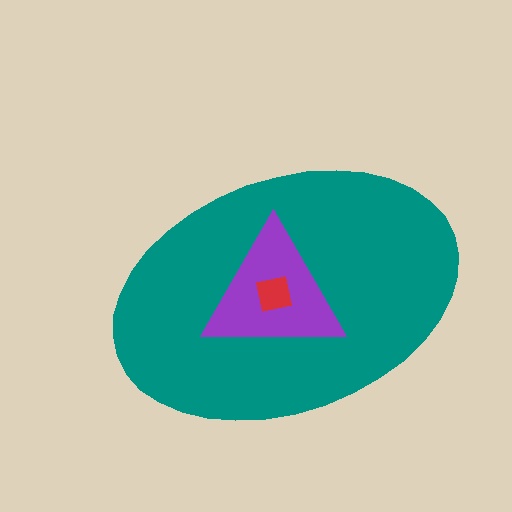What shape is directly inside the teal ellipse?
The purple triangle.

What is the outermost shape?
The teal ellipse.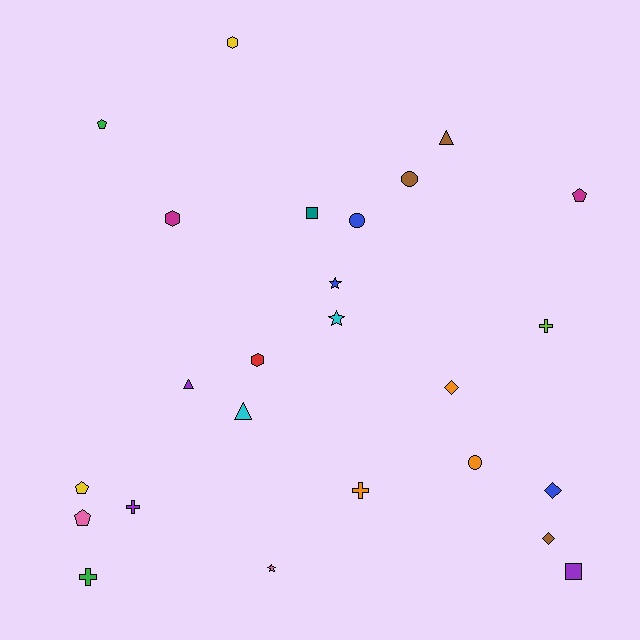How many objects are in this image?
There are 25 objects.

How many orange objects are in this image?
There are 3 orange objects.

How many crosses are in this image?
There are 4 crosses.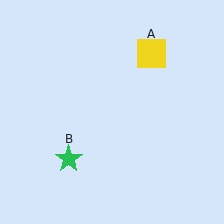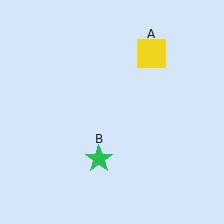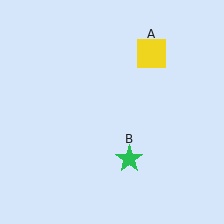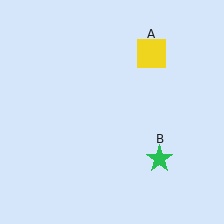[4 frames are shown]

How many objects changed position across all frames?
1 object changed position: green star (object B).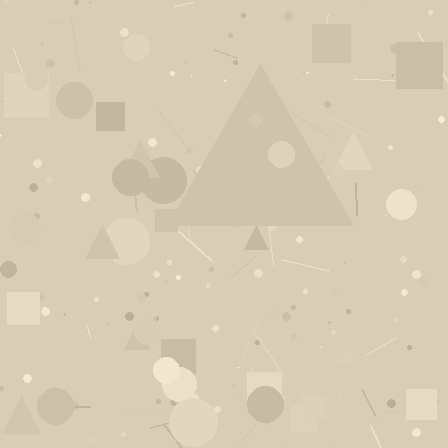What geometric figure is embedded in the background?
A triangle is embedded in the background.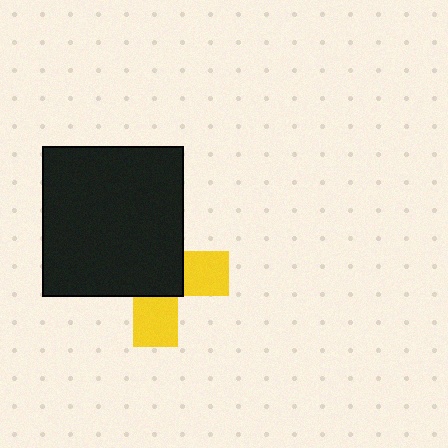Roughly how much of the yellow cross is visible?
A small part of it is visible (roughly 39%).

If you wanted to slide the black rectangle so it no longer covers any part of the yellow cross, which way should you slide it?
Slide it toward the upper-left — that is the most direct way to separate the two shapes.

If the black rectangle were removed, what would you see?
You would see the complete yellow cross.